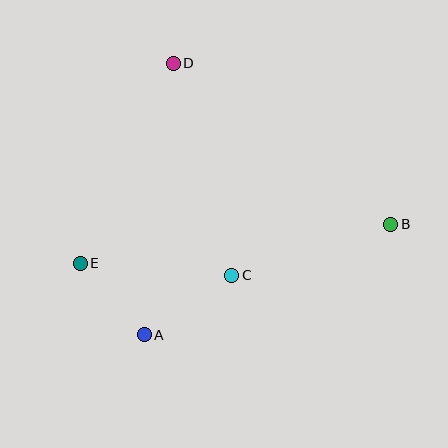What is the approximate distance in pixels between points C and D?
The distance between C and D is approximately 220 pixels.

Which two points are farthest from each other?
Points B and E are farthest from each other.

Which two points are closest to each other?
Points A and E are closest to each other.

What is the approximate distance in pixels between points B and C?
The distance between B and C is approximately 167 pixels.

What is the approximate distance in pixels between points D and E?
The distance between D and E is approximately 221 pixels.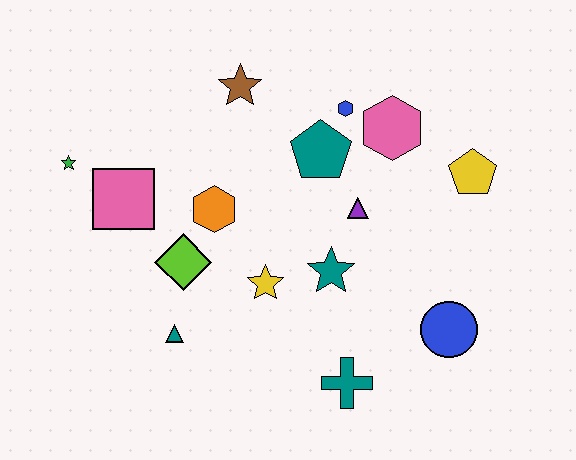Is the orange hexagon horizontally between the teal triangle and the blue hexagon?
Yes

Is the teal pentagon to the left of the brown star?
No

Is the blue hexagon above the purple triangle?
Yes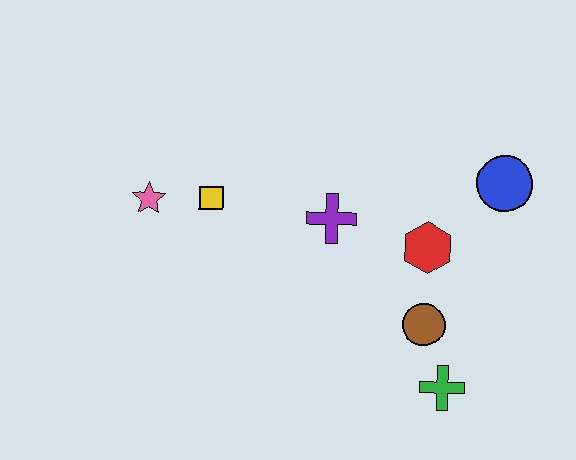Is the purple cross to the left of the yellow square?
No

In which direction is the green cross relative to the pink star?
The green cross is to the right of the pink star.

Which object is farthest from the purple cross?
The green cross is farthest from the purple cross.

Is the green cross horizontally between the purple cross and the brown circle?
No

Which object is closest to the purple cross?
The red hexagon is closest to the purple cross.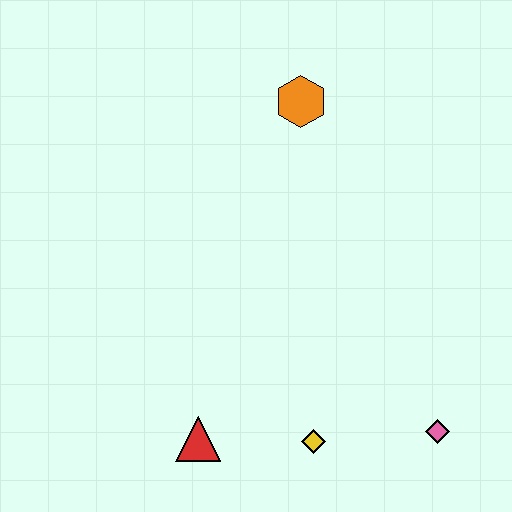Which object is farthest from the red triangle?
The orange hexagon is farthest from the red triangle.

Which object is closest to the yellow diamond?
The red triangle is closest to the yellow diamond.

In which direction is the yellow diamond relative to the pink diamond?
The yellow diamond is to the left of the pink diamond.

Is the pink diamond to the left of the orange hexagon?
No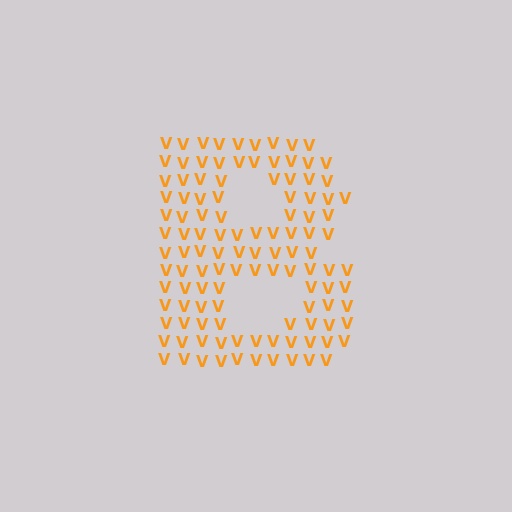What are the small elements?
The small elements are letter V's.